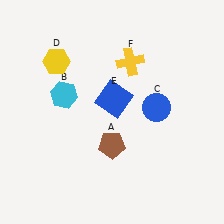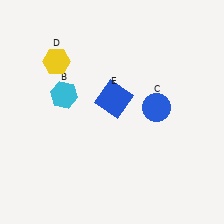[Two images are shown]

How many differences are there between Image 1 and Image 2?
There are 2 differences between the two images.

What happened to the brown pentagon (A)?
The brown pentagon (A) was removed in Image 2. It was in the bottom-left area of Image 1.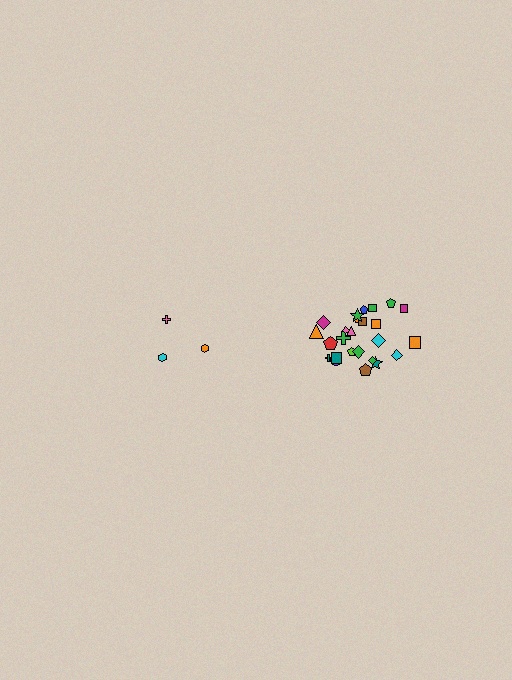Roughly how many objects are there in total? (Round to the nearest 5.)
Roughly 30 objects in total.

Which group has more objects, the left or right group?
The right group.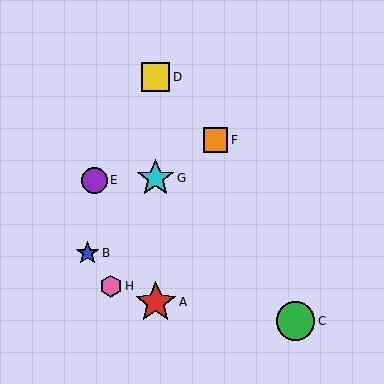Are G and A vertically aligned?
Yes, both are at x≈156.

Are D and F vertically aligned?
No, D is at x≈156 and F is at x≈215.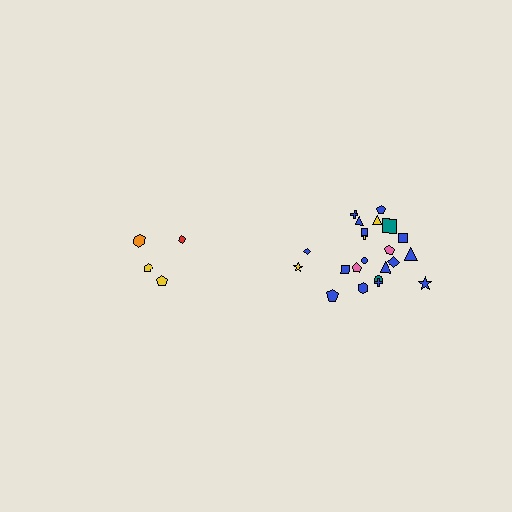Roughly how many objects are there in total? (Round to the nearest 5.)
Roughly 25 objects in total.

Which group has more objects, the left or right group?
The right group.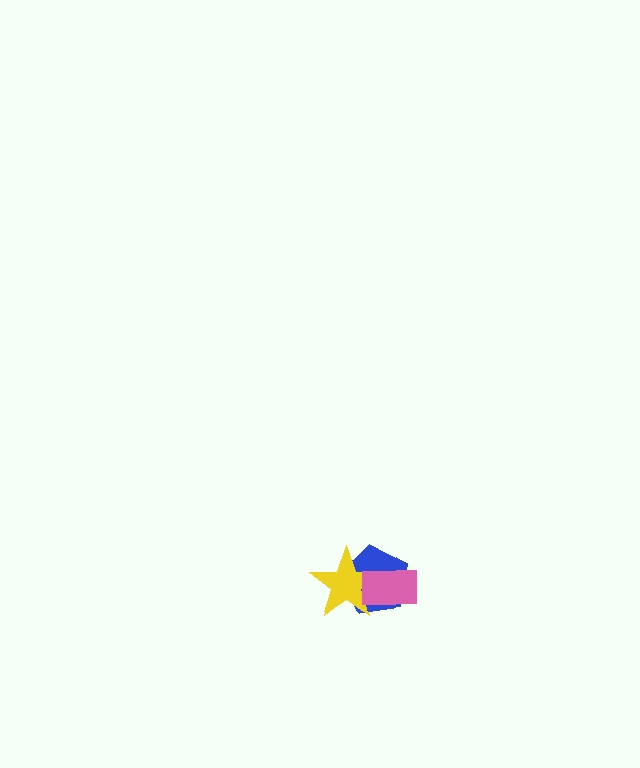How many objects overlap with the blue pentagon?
2 objects overlap with the blue pentagon.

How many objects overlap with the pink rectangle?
2 objects overlap with the pink rectangle.